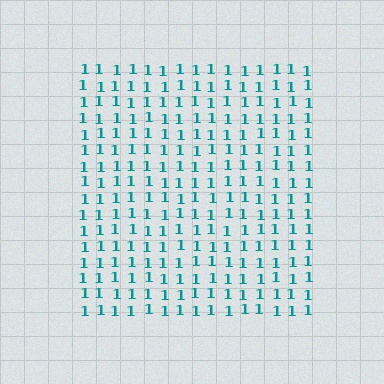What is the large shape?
The large shape is a square.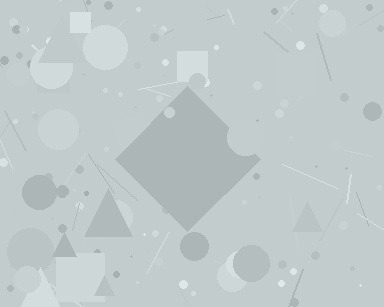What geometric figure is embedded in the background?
A diamond is embedded in the background.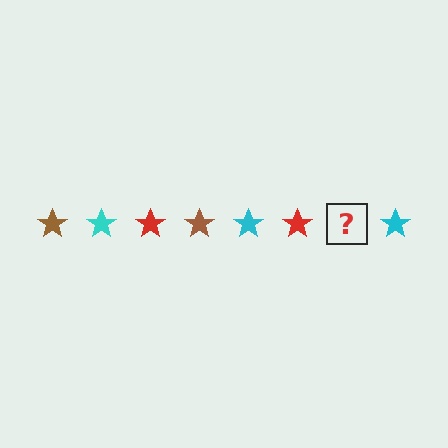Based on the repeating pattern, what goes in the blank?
The blank should be a brown star.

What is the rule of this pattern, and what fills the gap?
The rule is that the pattern cycles through brown, cyan, red stars. The gap should be filled with a brown star.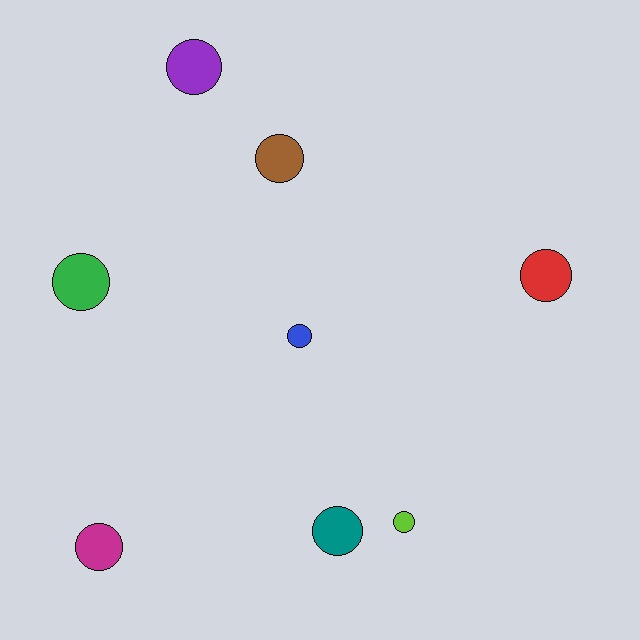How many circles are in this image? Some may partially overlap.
There are 8 circles.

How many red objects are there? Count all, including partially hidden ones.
There is 1 red object.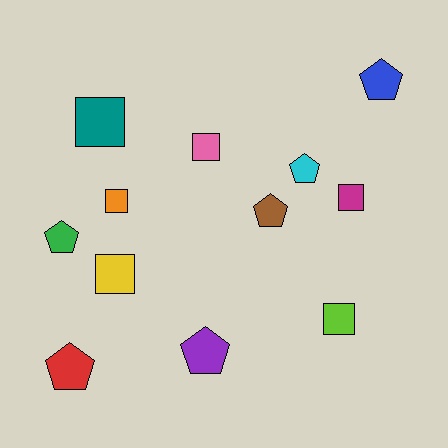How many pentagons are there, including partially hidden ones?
There are 6 pentagons.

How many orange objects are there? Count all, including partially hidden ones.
There is 1 orange object.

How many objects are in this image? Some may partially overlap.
There are 12 objects.